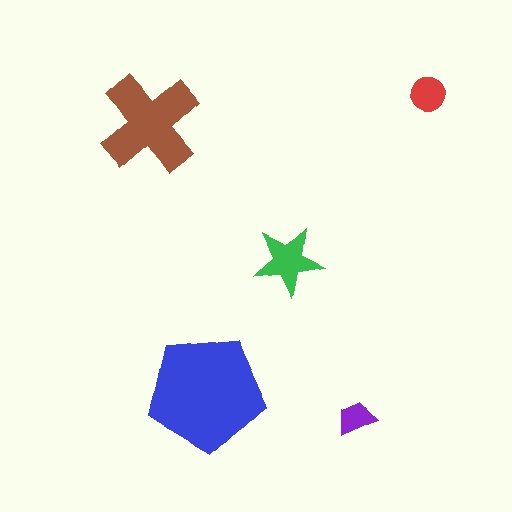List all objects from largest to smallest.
The blue pentagon, the brown cross, the green star, the red circle, the purple trapezoid.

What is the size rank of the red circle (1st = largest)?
4th.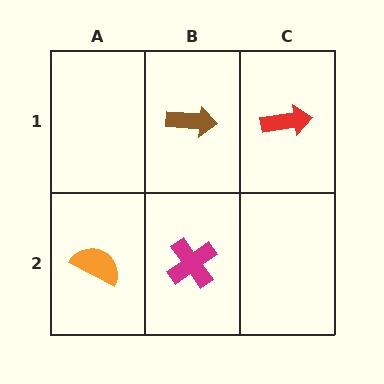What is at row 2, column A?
An orange semicircle.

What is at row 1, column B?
A brown arrow.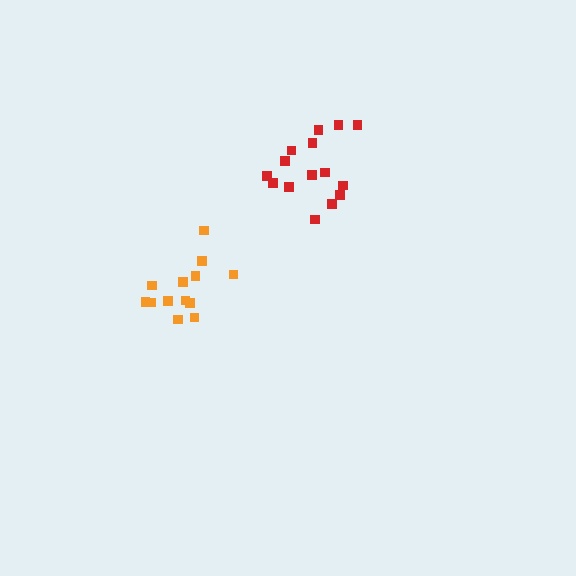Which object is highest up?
The red cluster is topmost.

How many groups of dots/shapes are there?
There are 2 groups.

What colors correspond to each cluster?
The clusters are colored: orange, red.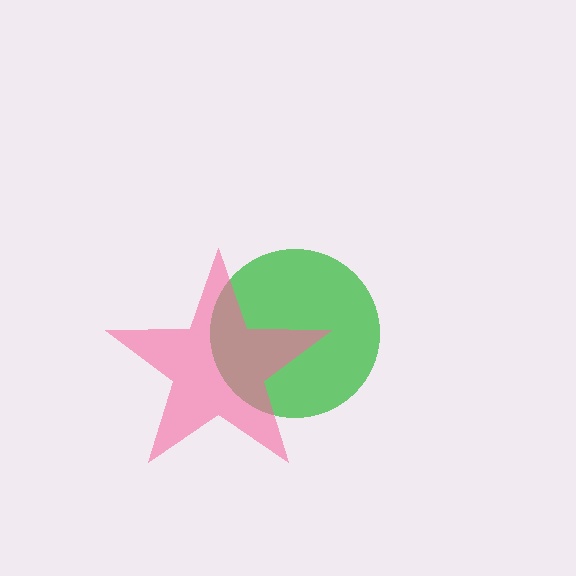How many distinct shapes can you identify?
There are 2 distinct shapes: a green circle, a pink star.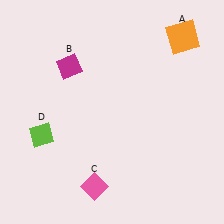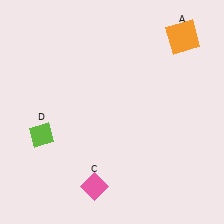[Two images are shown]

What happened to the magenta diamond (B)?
The magenta diamond (B) was removed in Image 2. It was in the top-left area of Image 1.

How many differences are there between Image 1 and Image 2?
There is 1 difference between the two images.